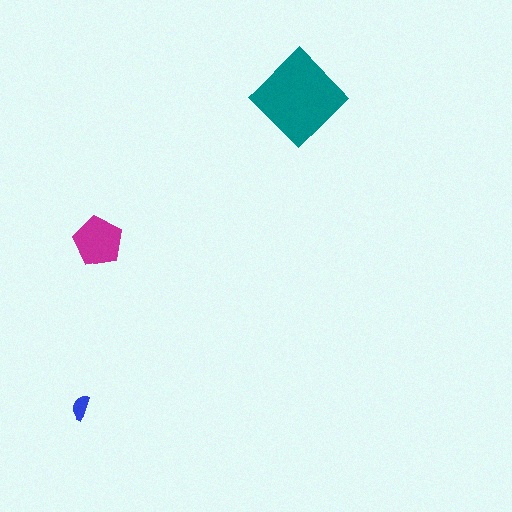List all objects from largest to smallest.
The teal diamond, the magenta pentagon, the blue semicircle.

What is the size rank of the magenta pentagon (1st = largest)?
2nd.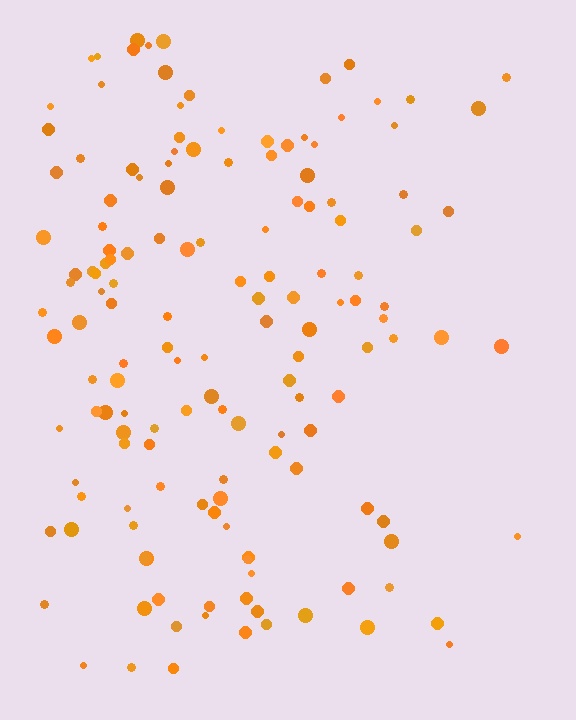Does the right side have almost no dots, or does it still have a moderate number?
Still a moderate number, just noticeably fewer than the left.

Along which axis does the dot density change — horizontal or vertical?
Horizontal.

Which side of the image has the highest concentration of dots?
The left.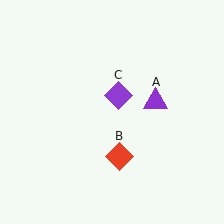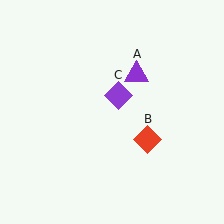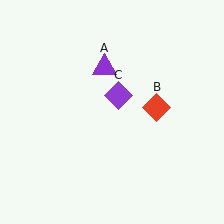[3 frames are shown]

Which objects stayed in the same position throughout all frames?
Purple diamond (object C) remained stationary.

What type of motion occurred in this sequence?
The purple triangle (object A), red diamond (object B) rotated counterclockwise around the center of the scene.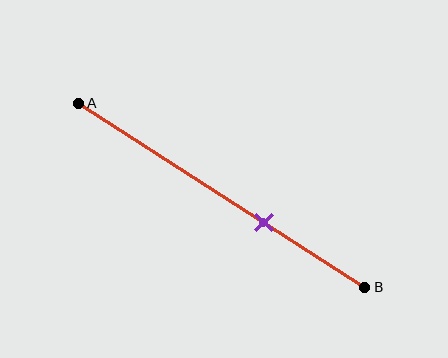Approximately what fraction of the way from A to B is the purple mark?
The purple mark is approximately 65% of the way from A to B.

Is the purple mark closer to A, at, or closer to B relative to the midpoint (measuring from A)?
The purple mark is closer to point B than the midpoint of segment AB.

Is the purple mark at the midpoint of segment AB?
No, the mark is at about 65% from A, not at the 50% midpoint.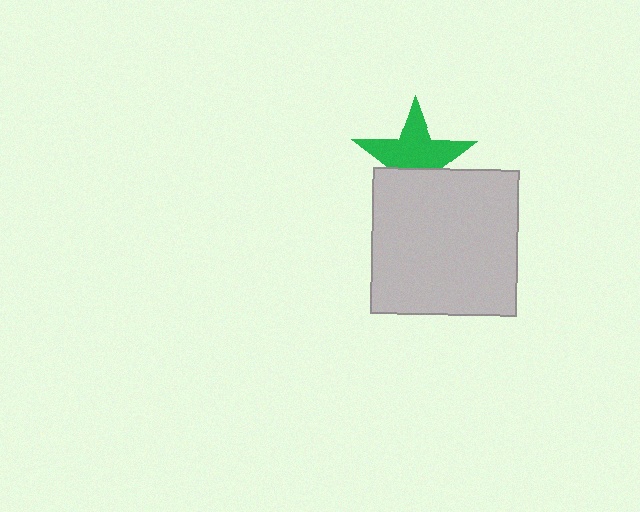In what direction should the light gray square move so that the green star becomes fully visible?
The light gray square should move down. That is the shortest direction to clear the overlap and leave the green star fully visible.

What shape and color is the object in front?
The object in front is a light gray square.